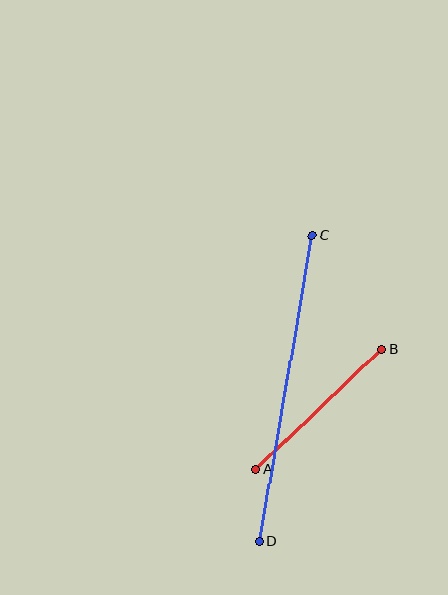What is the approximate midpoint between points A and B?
The midpoint is at approximately (318, 410) pixels.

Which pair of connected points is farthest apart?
Points C and D are farthest apart.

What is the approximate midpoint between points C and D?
The midpoint is at approximately (286, 388) pixels.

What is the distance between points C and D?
The distance is approximately 311 pixels.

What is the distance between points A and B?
The distance is approximately 174 pixels.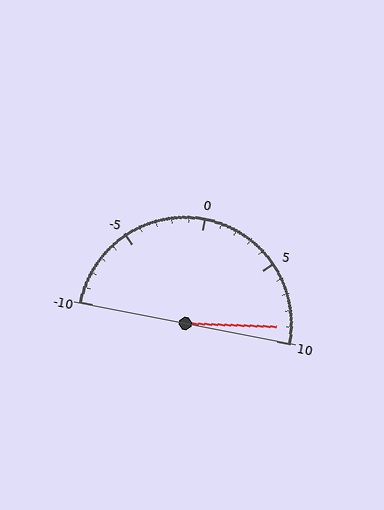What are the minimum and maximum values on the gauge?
The gauge ranges from -10 to 10.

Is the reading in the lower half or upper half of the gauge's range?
The reading is in the upper half of the range (-10 to 10).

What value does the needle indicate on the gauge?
The needle indicates approximately 9.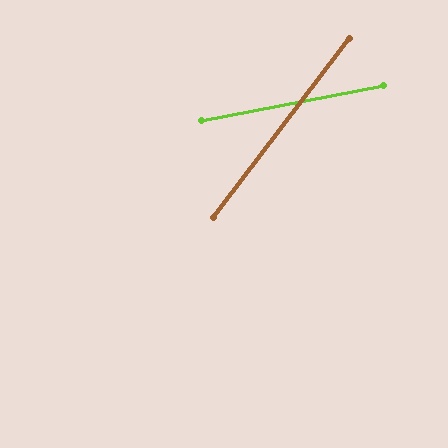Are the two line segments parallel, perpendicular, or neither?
Neither parallel nor perpendicular — they differ by about 42°.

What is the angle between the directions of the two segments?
Approximately 42 degrees.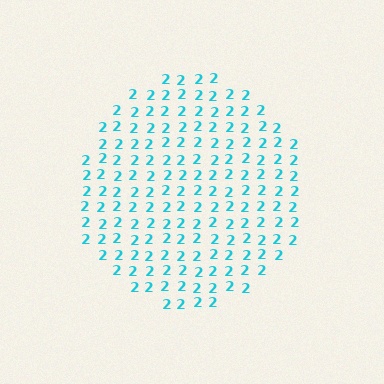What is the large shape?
The large shape is a circle.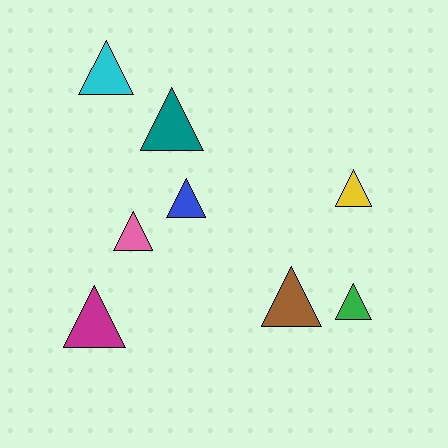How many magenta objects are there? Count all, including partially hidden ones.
There is 1 magenta object.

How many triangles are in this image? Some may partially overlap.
There are 8 triangles.